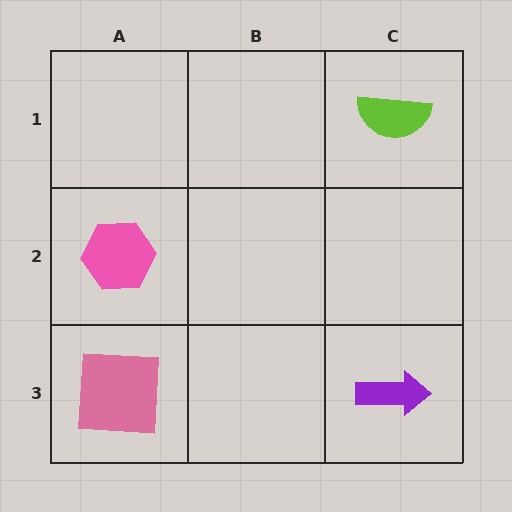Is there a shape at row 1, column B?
No, that cell is empty.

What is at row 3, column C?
A purple arrow.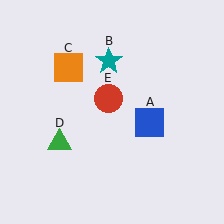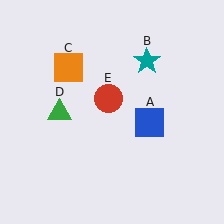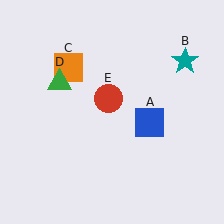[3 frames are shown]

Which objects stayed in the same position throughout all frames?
Blue square (object A) and orange square (object C) and red circle (object E) remained stationary.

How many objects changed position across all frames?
2 objects changed position: teal star (object B), green triangle (object D).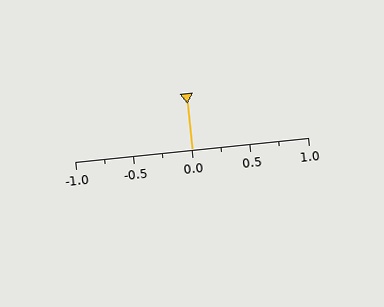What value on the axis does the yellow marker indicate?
The marker indicates approximately 0.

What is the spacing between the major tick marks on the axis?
The major ticks are spaced 0.5 apart.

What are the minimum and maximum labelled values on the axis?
The axis runs from -1.0 to 1.0.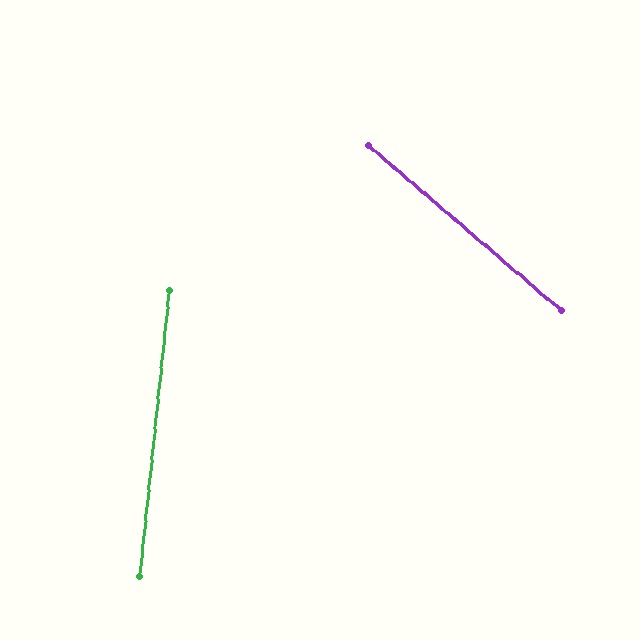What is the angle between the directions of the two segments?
Approximately 55 degrees.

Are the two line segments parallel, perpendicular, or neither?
Neither parallel nor perpendicular — they differ by about 55°.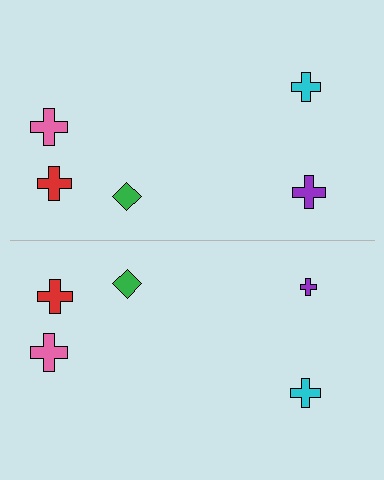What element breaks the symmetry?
The purple cross on the bottom side has a different size than its mirror counterpart.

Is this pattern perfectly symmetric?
No, the pattern is not perfectly symmetric. The purple cross on the bottom side has a different size than its mirror counterpart.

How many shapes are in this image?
There are 10 shapes in this image.